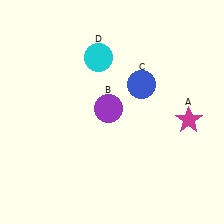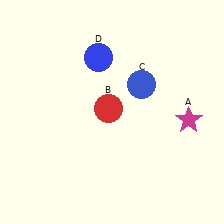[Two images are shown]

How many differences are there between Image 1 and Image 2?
There are 2 differences between the two images.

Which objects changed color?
B changed from purple to red. D changed from cyan to blue.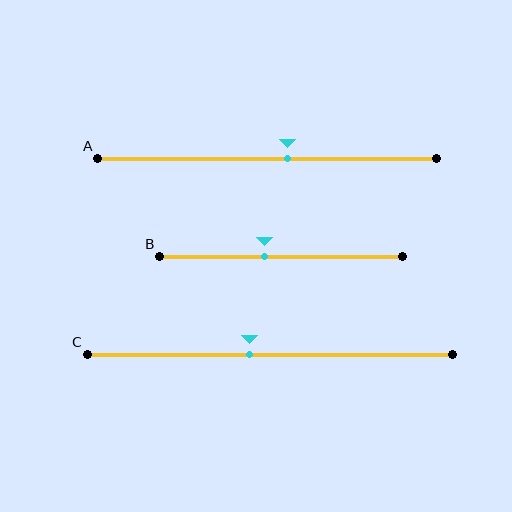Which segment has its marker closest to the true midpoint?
Segment C has its marker closest to the true midpoint.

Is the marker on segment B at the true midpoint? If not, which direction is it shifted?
No, the marker on segment B is shifted to the left by about 7% of the segment length.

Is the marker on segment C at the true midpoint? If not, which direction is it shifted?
No, the marker on segment C is shifted to the left by about 5% of the segment length.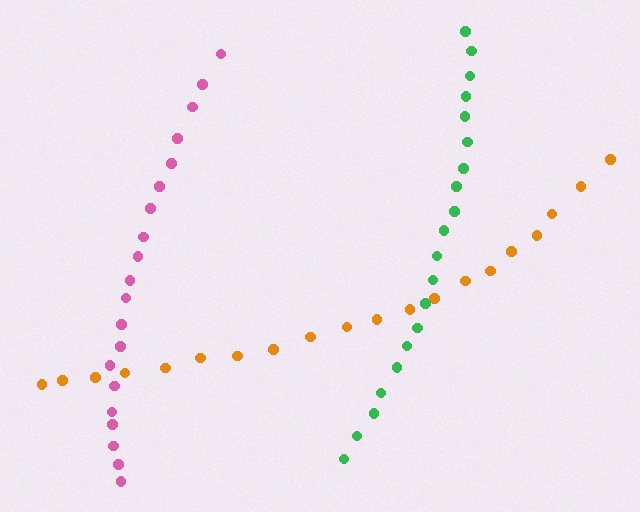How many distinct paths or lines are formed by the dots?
There are 3 distinct paths.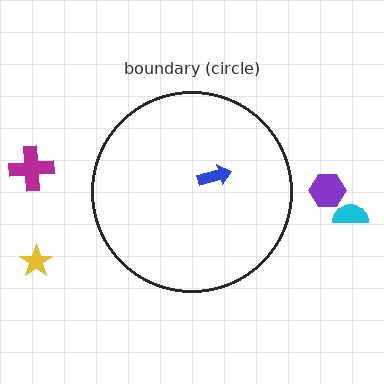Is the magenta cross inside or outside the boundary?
Outside.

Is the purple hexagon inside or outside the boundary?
Outside.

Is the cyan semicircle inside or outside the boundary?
Outside.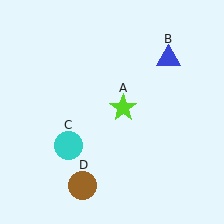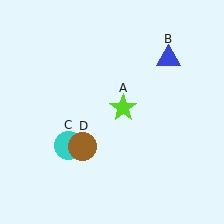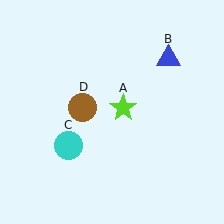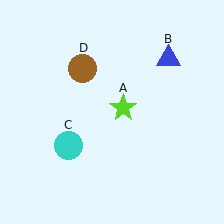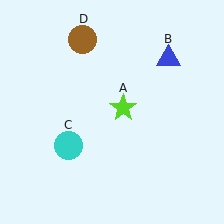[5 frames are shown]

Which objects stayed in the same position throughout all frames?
Lime star (object A) and blue triangle (object B) and cyan circle (object C) remained stationary.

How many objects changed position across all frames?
1 object changed position: brown circle (object D).